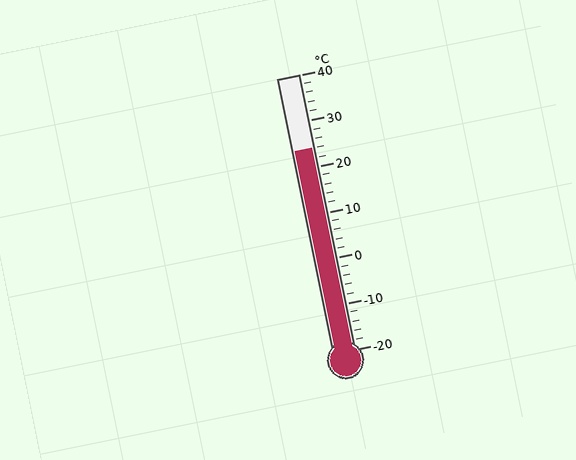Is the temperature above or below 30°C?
The temperature is below 30°C.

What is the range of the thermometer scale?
The thermometer scale ranges from -20°C to 40°C.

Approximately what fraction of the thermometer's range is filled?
The thermometer is filled to approximately 75% of its range.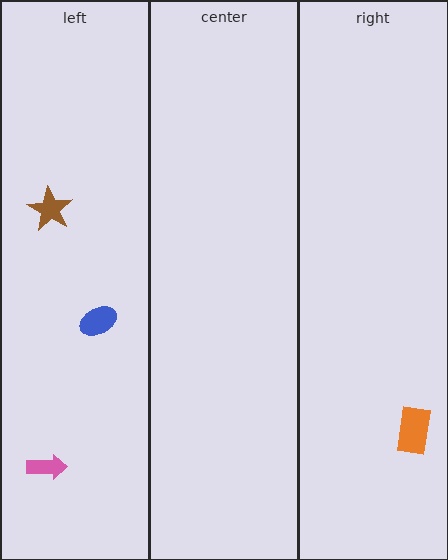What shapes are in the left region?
The brown star, the pink arrow, the blue ellipse.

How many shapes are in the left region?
3.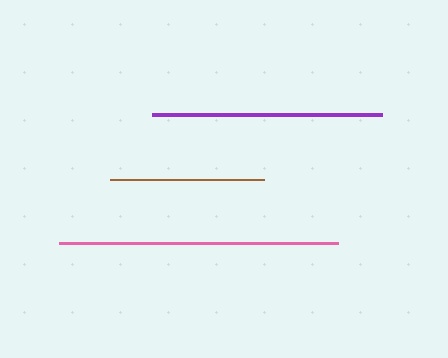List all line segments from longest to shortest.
From longest to shortest: pink, purple, brown.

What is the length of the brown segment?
The brown segment is approximately 155 pixels long.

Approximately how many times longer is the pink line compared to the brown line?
The pink line is approximately 1.8 times the length of the brown line.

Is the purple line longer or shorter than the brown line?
The purple line is longer than the brown line.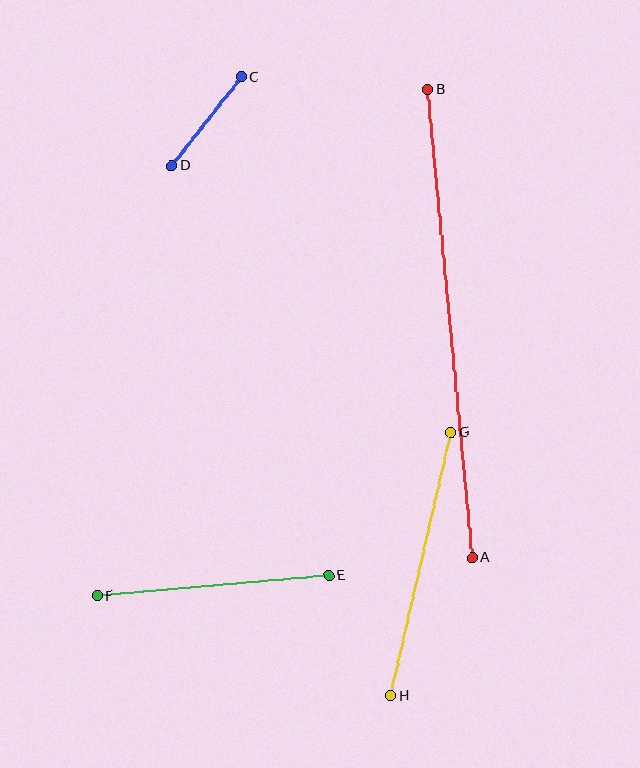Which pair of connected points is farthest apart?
Points A and B are farthest apart.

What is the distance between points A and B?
The distance is approximately 470 pixels.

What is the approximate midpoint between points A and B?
The midpoint is at approximately (450, 324) pixels.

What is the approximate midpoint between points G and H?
The midpoint is at approximately (421, 564) pixels.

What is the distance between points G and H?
The distance is approximately 270 pixels.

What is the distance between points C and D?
The distance is approximately 113 pixels.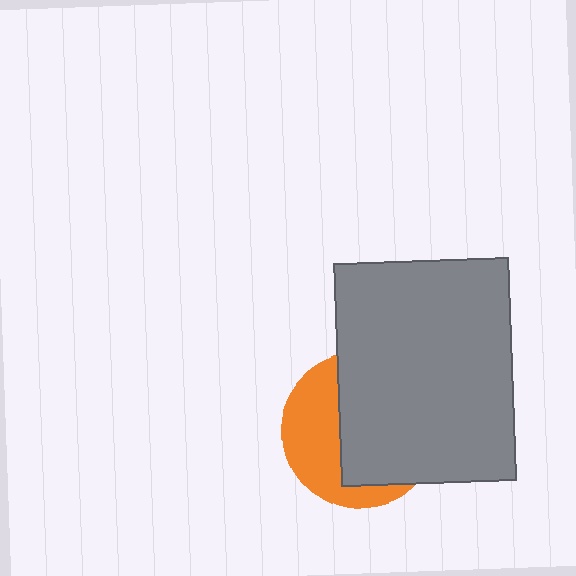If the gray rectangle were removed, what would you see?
You would see the complete orange circle.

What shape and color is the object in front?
The object in front is a gray rectangle.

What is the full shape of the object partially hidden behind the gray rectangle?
The partially hidden object is an orange circle.